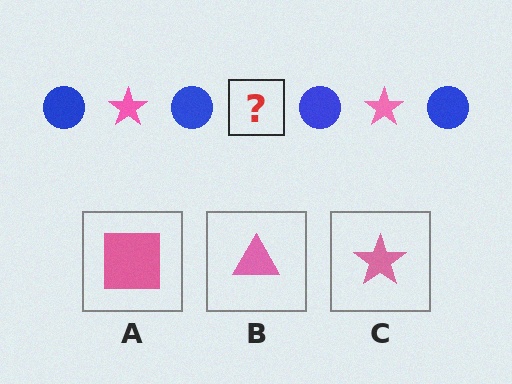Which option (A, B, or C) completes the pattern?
C.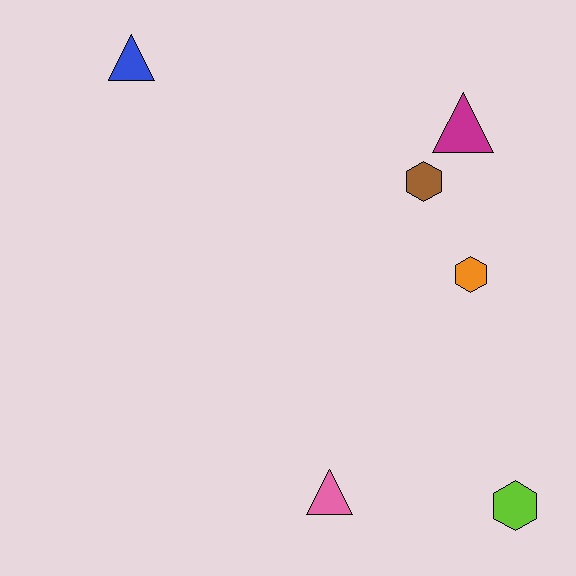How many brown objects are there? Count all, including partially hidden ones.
There is 1 brown object.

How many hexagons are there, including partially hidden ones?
There are 3 hexagons.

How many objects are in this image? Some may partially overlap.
There are 6 objects.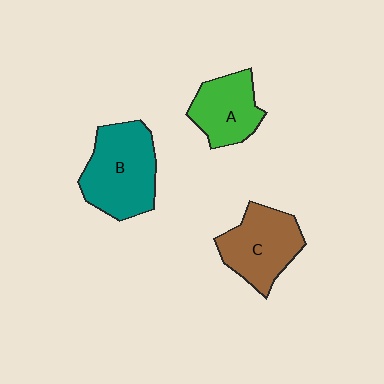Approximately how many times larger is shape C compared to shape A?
Approximately 1.2 times.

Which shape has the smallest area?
Shape A (green).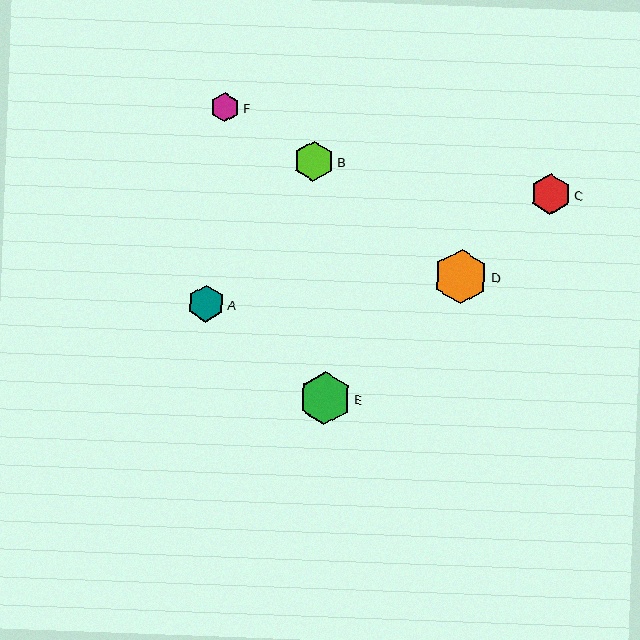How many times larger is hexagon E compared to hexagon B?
Hexagon E is approximately 1.3 times the size of hexagon B.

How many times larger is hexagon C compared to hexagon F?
Hexagon C is approximately 1.4 times the size of hexagon F.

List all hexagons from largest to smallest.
From largest to smallest: D, E, C, B, A, F.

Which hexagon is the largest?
Hexagon D is the largest with a size of approximately 55 pixels.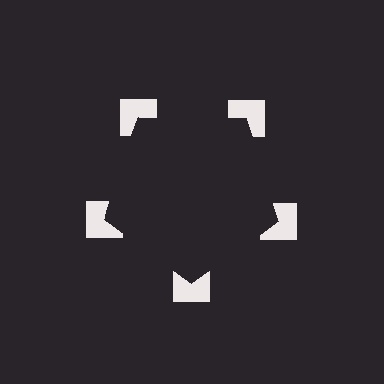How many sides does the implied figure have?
5 sides.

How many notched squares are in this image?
There are 5 — one at each vertex of the illusory pentagon.